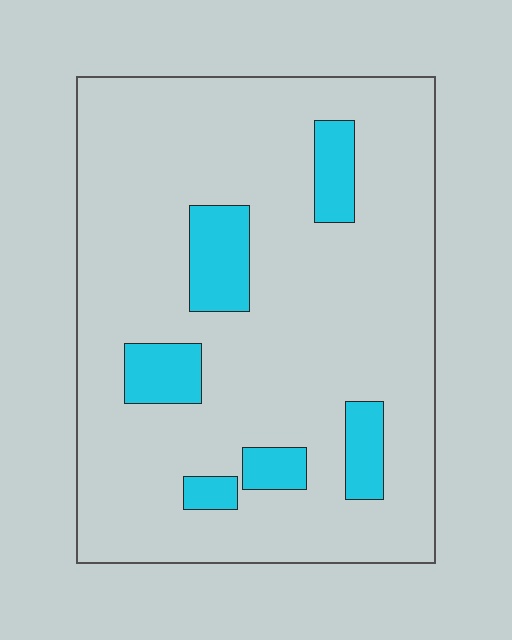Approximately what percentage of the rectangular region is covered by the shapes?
Approximately 15%.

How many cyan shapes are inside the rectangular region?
6.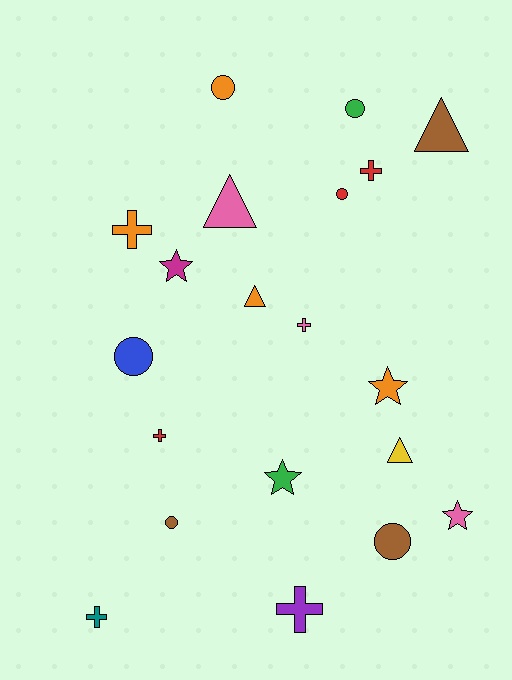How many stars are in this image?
There are 4 stars.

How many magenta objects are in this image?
There is 1 magenta object.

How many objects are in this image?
There are 20 objects.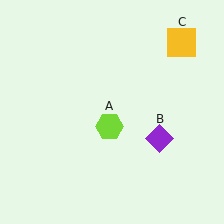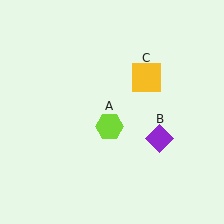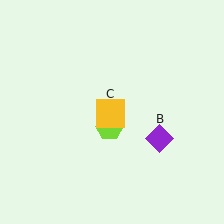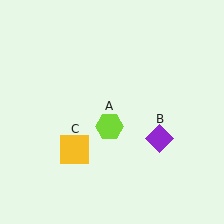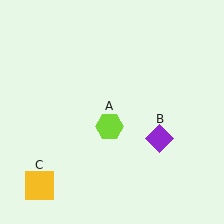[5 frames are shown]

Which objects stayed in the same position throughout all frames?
Lime hexagon (object A) and purple diamond (object B) remained stationary.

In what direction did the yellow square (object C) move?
The yellow square (object C) moved down and to the left.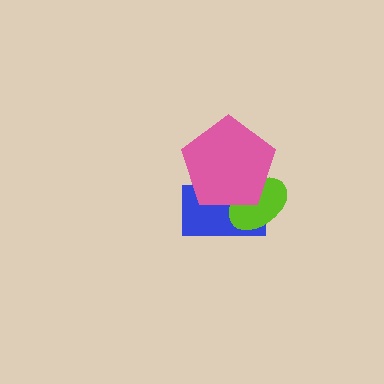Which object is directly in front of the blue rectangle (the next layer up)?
The lime ellipse is directly in front of the blue rectangle.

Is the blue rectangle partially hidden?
Yes, it is partially covered by another shape.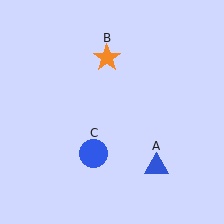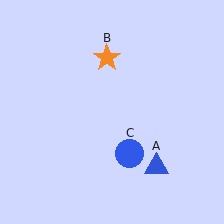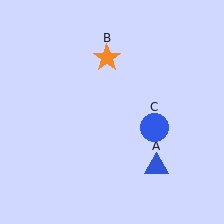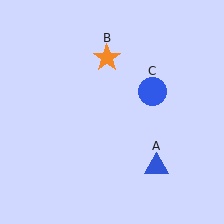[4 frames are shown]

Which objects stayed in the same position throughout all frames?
Blue triangle (object A) and orange star (object B) remained stationary.